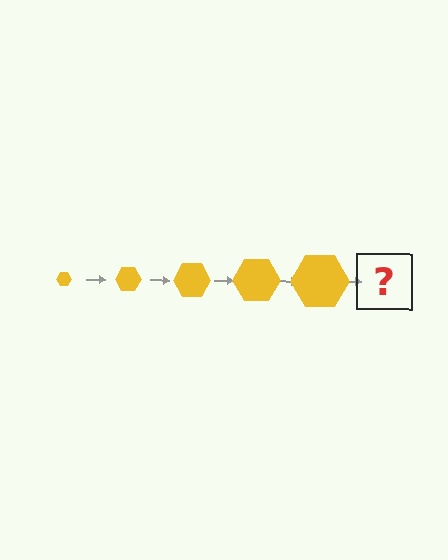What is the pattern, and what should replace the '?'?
The pattern is that the hexagon gets progressively larger each step. The '?' should be a yellow hexagon, larger than the previous one.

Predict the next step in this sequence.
The next step is a yellow hexagon, larger than the previous one.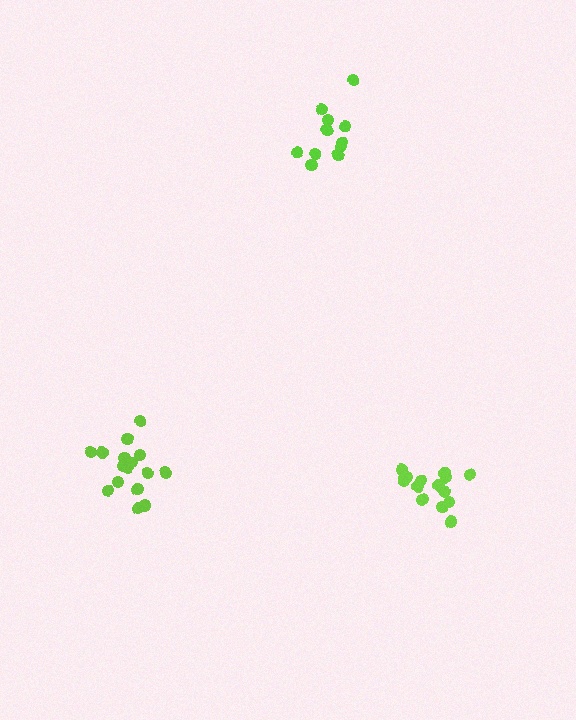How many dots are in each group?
Group 1: 16 dots, Group 2: 11 dots, Group 3: 16 dots (43 total).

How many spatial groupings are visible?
There are 3 spatial groupings.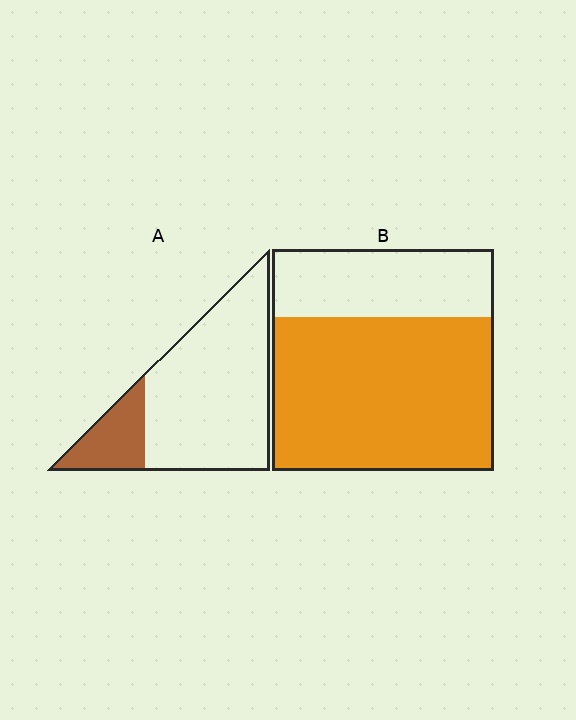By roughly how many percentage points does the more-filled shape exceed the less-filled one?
By roughly 50 percentage points (B over A).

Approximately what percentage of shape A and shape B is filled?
A is approximately 20% and B is approximately 70%.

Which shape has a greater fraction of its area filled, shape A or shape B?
Shape B.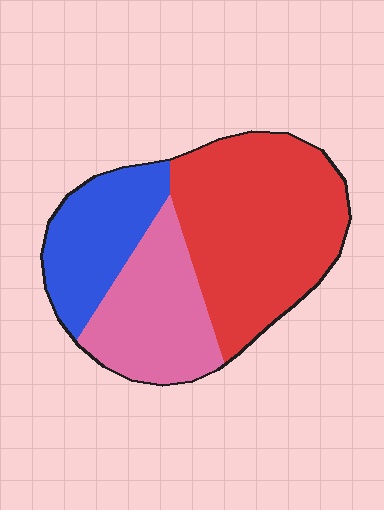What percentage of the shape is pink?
Pink takes up about one quarter (1/4) of the shape.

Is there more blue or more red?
Red.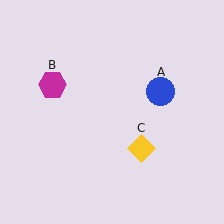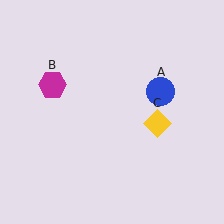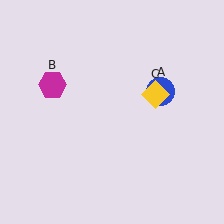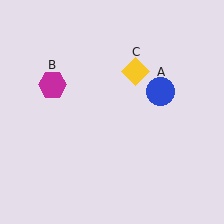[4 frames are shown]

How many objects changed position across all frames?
1 object changed position: yellow diamond (object C).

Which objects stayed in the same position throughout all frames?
Blue circle (object A) and magenta hexagon (object B) remained stationary.